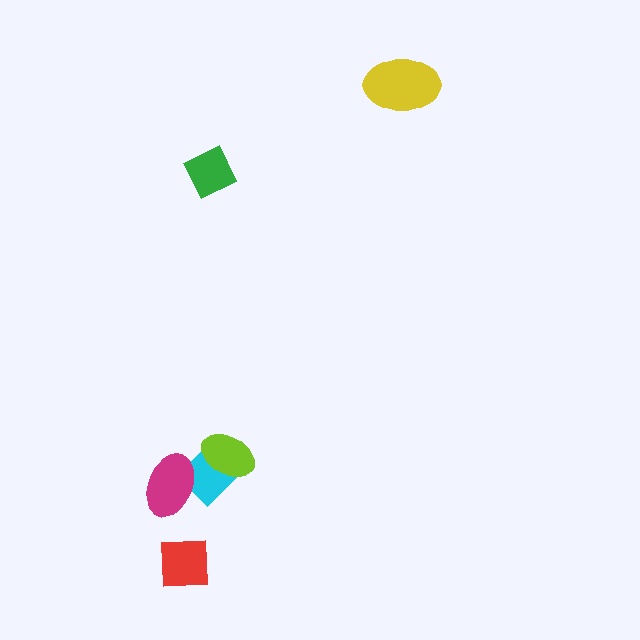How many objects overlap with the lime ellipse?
1 object overlaps with the lime ellipse.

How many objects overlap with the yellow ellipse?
0 objects overlap with the yellow ellipse.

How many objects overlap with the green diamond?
0 objects overlap with the green diamond.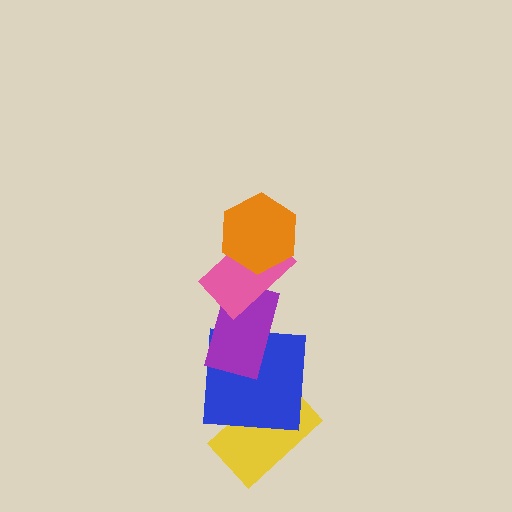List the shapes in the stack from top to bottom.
From top to bottom: the orange hexagon, the pink rectangle, the purple rectangle, the blue square, the yellow rectangle.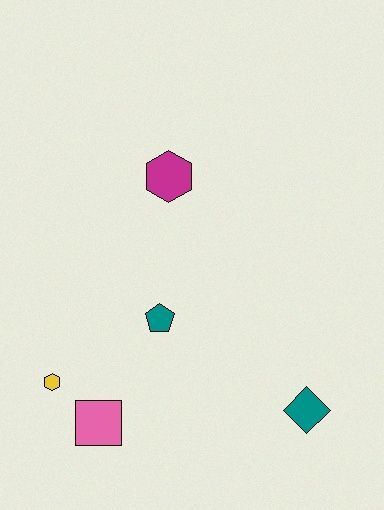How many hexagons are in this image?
There are 2 hexagons.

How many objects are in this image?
There are 5 objects.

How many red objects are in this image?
There are no red objects.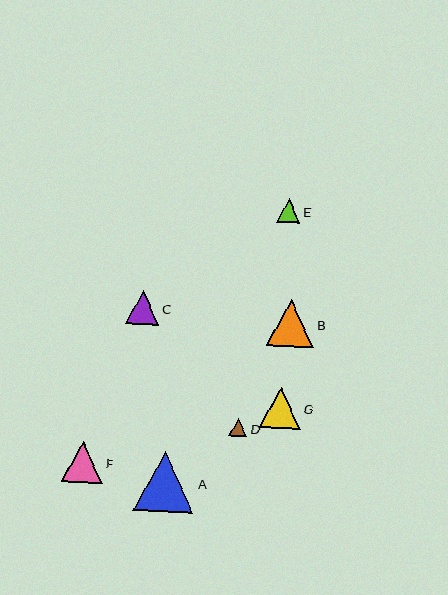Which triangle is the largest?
Triangle A is the largest with a size of approximately 60 pixels.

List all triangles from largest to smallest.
From largest to smallest: A, B, F, G, C, E, D.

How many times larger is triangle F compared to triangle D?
Triangle F is approximately 2.3 times the size of triangle D.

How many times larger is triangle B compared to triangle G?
Triangle B is approximately 1.2 times the size of triangle G.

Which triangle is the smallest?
Triangle D is the smallest with a size of approximately 18 pixels.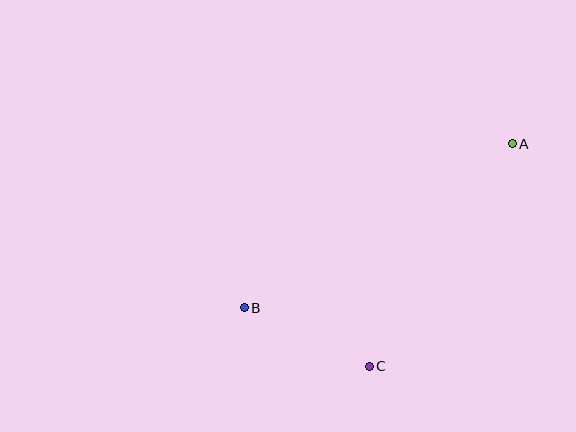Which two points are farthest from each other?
Points A and B are farthest from each other.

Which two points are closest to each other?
Points B and C are closest to each other.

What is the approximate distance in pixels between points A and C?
The distance between A and C is approximately 265 pixels.